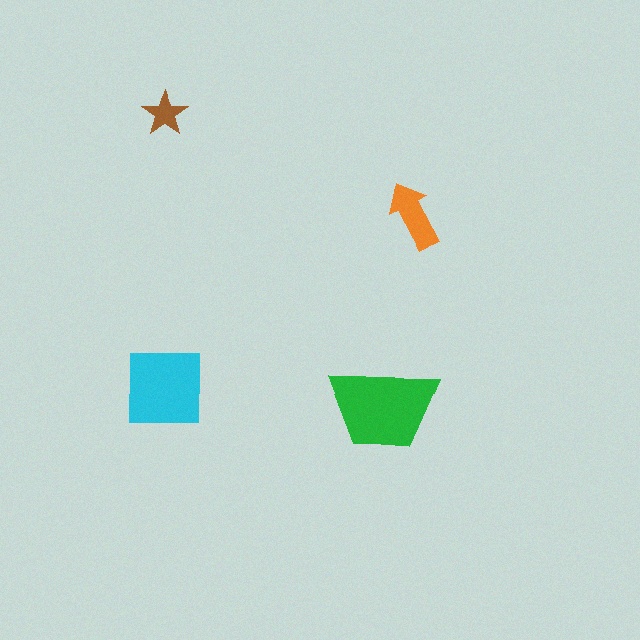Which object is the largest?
The green trapezoid.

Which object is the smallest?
The brown star.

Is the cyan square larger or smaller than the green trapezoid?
Smaller.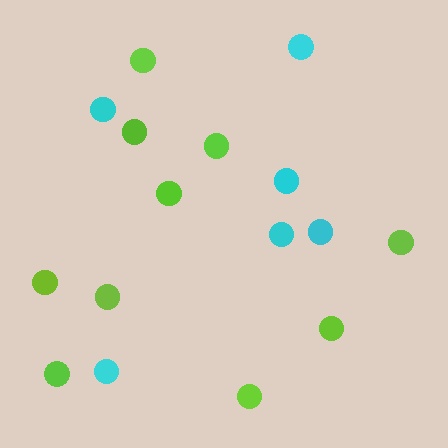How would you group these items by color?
There are 2 groups: one group of lime circles (10) and one group of cyan circles (6).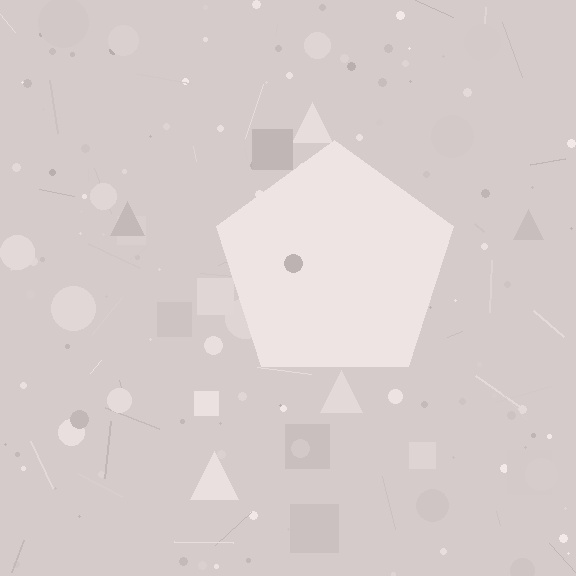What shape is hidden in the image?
A pentagon is hidden in the image.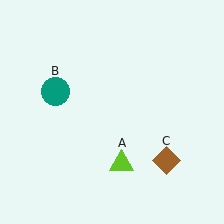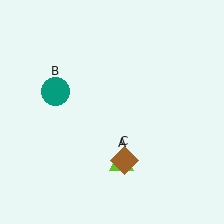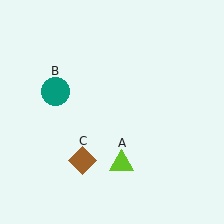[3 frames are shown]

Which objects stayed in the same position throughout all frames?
Lime triangle (object A) and teal circle (object B) remained stationary.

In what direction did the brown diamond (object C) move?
The brown diamond (object C) moved left.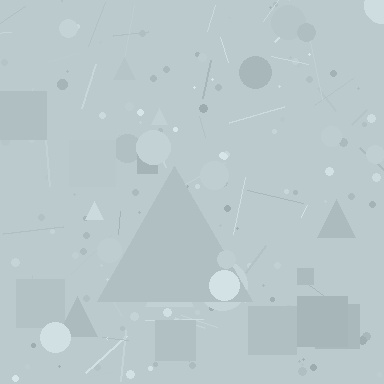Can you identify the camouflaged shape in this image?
The camouflaged shape is a triangle.